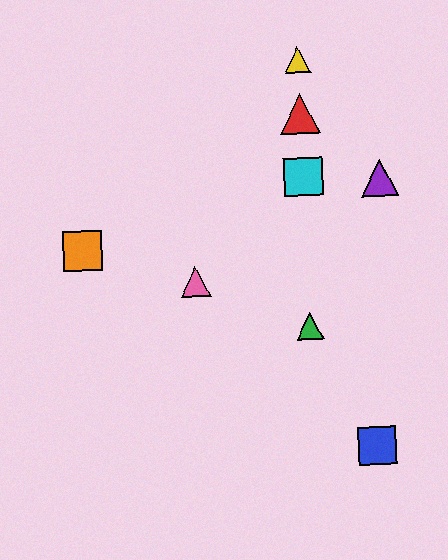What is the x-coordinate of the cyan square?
The cyan square is at x≈303.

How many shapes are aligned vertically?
4 shapes (the red triangle, the green triangle, the yellow triangle, the cyan square) are aligned vertically.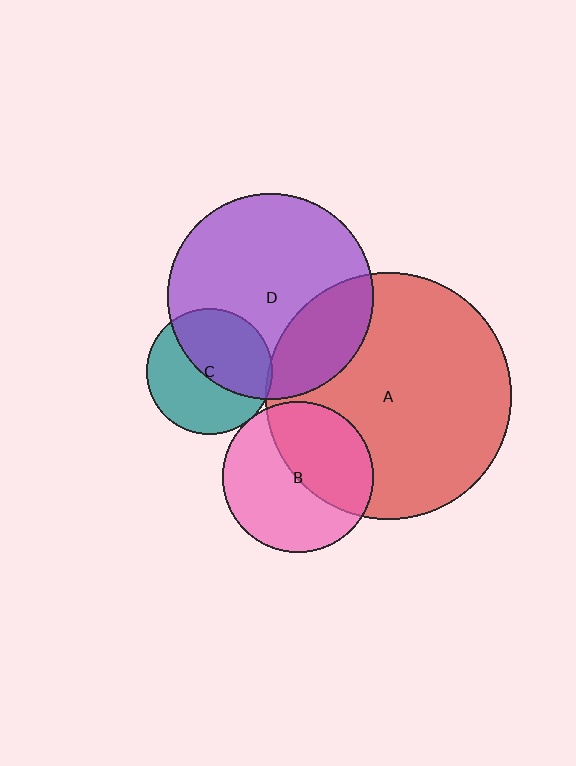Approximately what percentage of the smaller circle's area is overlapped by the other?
Approximately 50%.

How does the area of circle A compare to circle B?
Approximately 2.7 times.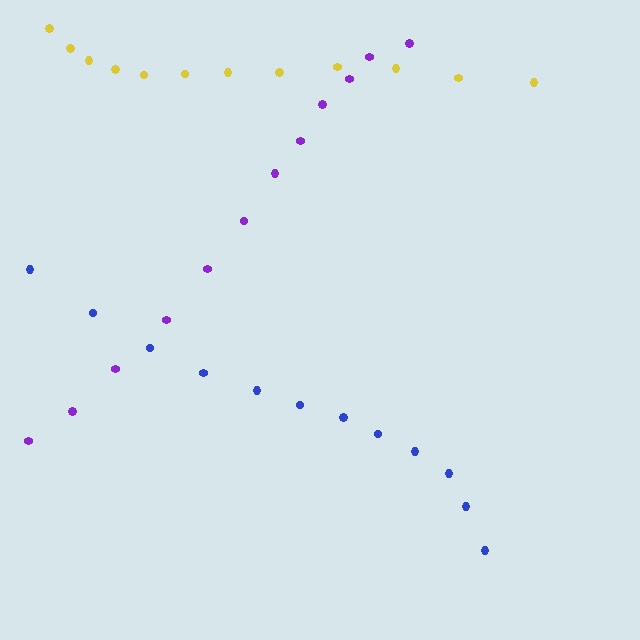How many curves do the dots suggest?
There are 3 distinct paths.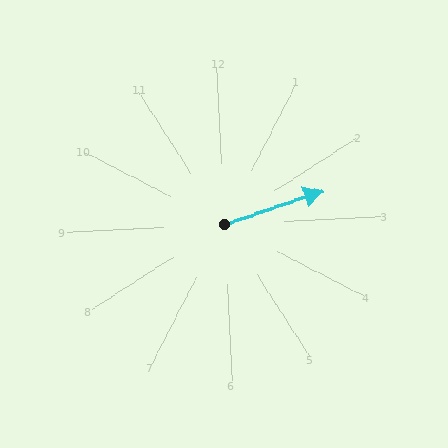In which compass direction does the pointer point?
East.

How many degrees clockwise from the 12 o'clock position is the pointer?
Approximately 74 degrees.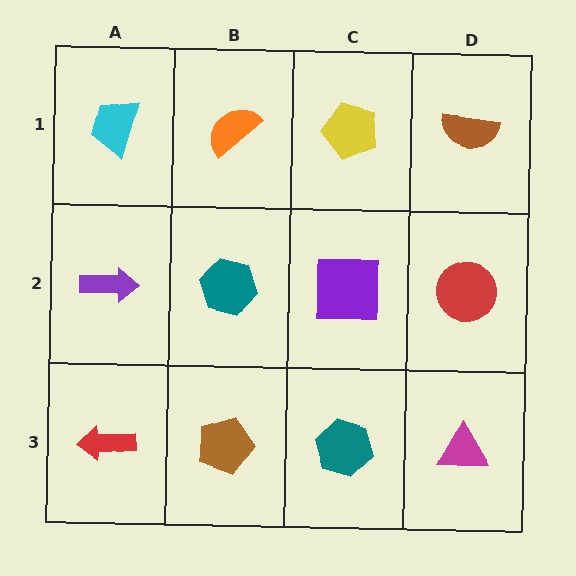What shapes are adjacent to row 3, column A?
A purple arrow (row 2, column A), a brown pentagon (row 3, column B).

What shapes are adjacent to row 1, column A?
A purple arrow (row 2, column A), an orange semicircle (row 1, column B).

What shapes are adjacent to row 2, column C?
A yellow pentagon (row 1, column C), a teal hexagon (row 3, column C), a teal hexagon (row 2, column B), a red circle (row 2, column D).